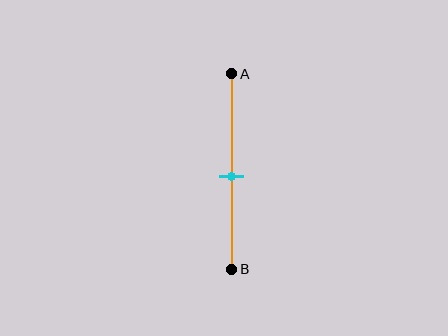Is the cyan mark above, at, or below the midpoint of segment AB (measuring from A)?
The cyan mark is approximately at the midpoint of segment AB.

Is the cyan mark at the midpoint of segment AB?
Yes, the mark is approximately at the midpoint.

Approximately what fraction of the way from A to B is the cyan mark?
The cyan mark is approximately 50% of the way from A to B.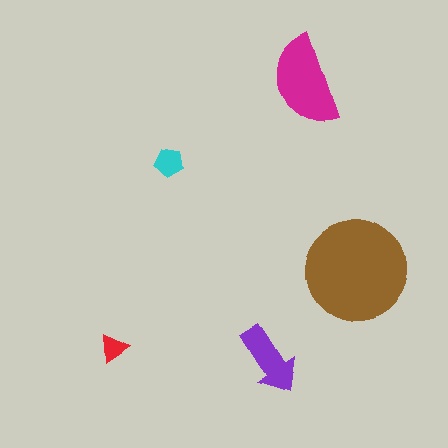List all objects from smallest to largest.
The red triangle, the cyan pentagon, the purple arrow, the magenta semicircle, the brown circle.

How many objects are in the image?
There are 5 objects in the image.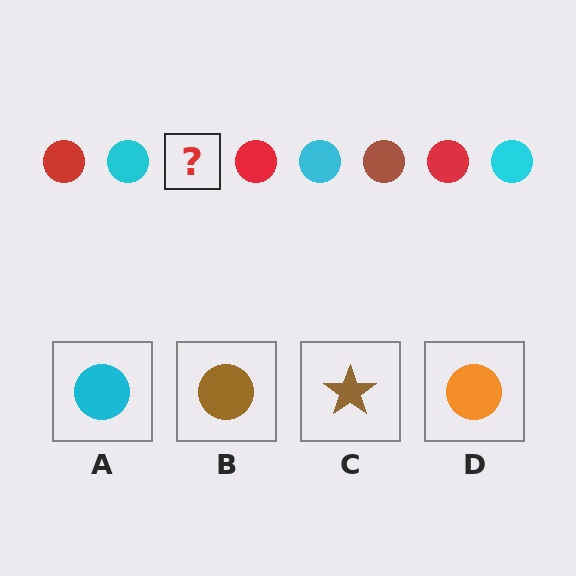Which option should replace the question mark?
Option B.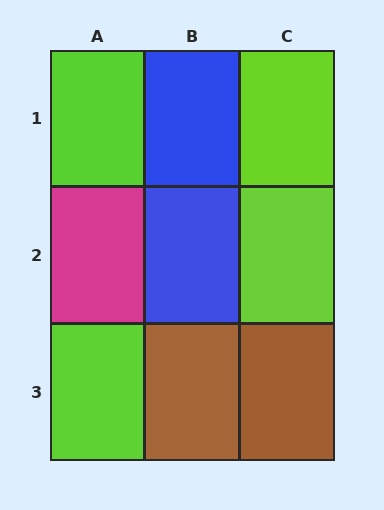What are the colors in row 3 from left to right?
Lime, brown, brown.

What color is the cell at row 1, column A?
Lime.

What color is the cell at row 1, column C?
Lime.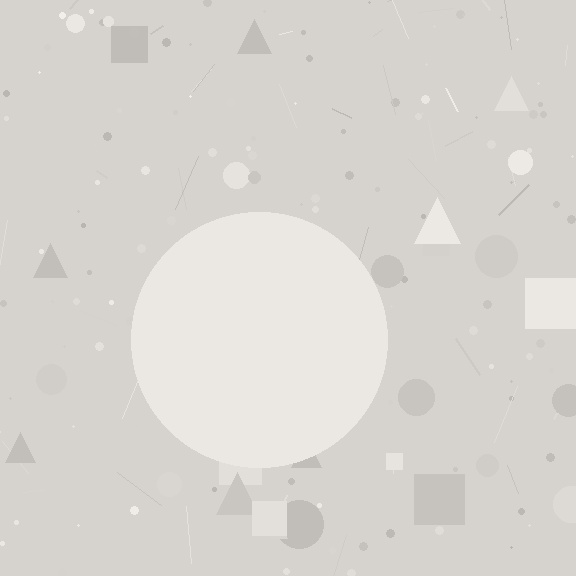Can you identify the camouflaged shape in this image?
The camouflaged shape is a circle.